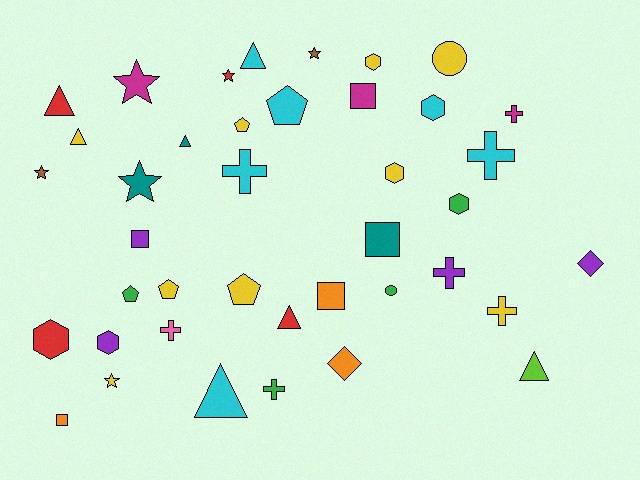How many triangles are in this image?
There are 7 triangles.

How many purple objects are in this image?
There are 4 purple objects.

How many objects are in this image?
There are 40 objects.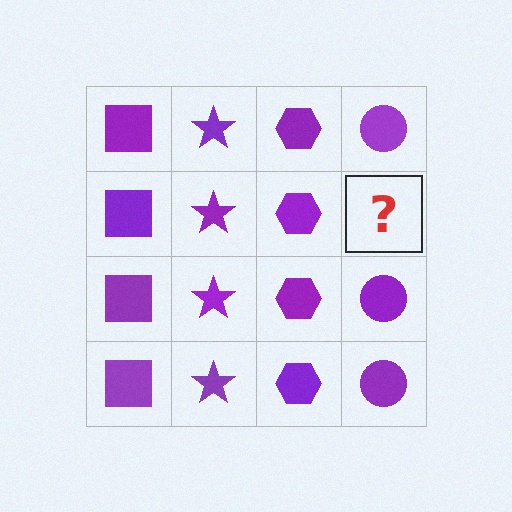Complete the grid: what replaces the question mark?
The question mark should be replaced with a purple circle.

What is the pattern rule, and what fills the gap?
The rule is that each column has a consistent shape. The gap should be filled with a purple circle.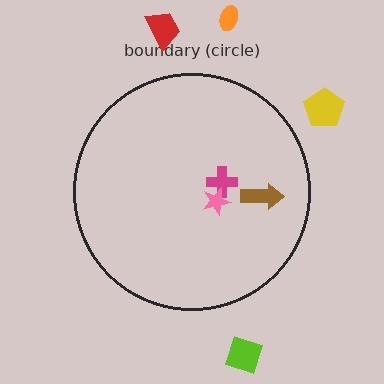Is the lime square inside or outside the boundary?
Outside.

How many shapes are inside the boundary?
3 inside, 4 outside.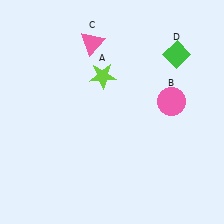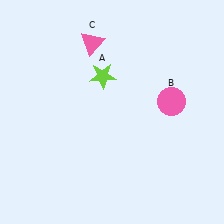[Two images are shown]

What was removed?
The green diamond (D) was removed in Image 2.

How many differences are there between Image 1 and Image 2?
There is 1 difference between the two images.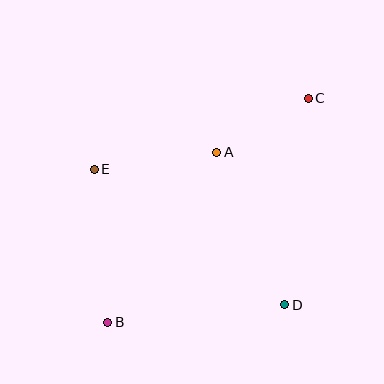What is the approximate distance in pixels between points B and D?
The distance between B and D is approximately 178 pixels.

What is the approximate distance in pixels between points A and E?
The distance between A and E is approximately 124 pixels.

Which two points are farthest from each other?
Points B and C are farthest from each other.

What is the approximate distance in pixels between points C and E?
The distance between C and E is approximately 225 pixels.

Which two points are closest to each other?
Points A and C are closest to each other.